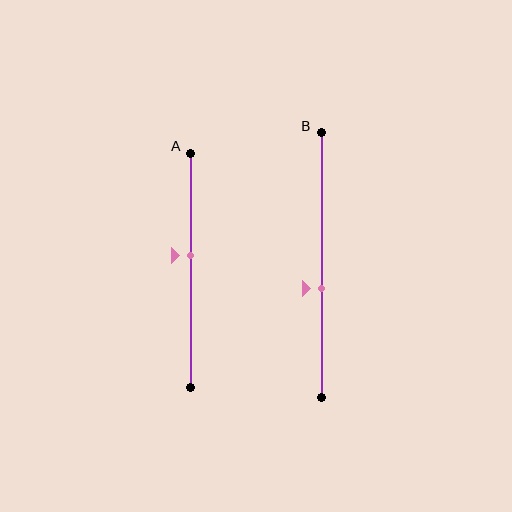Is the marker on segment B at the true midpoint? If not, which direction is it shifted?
No, the marker on segment B is shifted downward by about 9% of the segment length.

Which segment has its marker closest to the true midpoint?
Segment A has its marker closest to the true midpoint.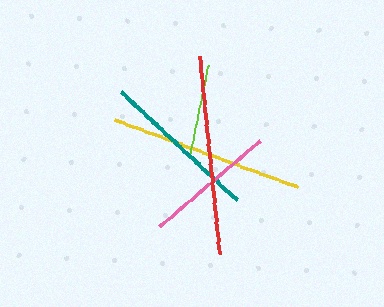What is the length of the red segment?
The red segment is approximately 198 pixels long.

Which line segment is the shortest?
The lime line is the shortest at approximately 94 pixels.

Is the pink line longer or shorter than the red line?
The red line is longer than the pink line.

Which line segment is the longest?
The red line is the longest at approximately 198 pixels.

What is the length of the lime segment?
The lime segment is approximately 94 pixels long.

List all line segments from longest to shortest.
From longest to shortest: red, yellow, teal, pink, lime.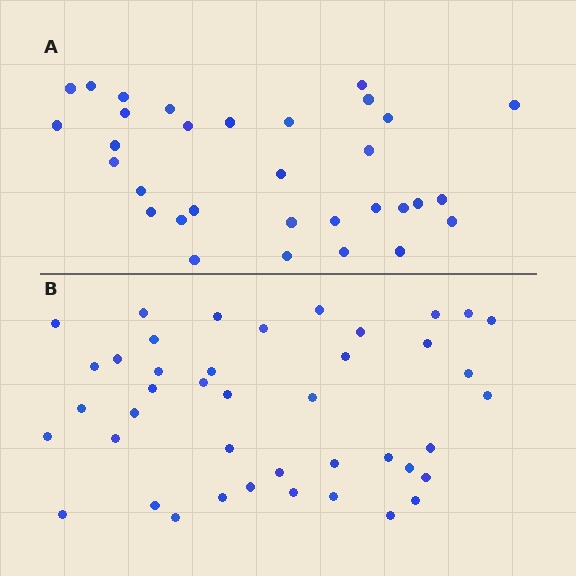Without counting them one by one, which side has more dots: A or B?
Region B (the bottom region) has more dots.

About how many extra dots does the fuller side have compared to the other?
Region B has roughly 10 or so more dots than region A.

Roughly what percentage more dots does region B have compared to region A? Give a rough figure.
About 30% more.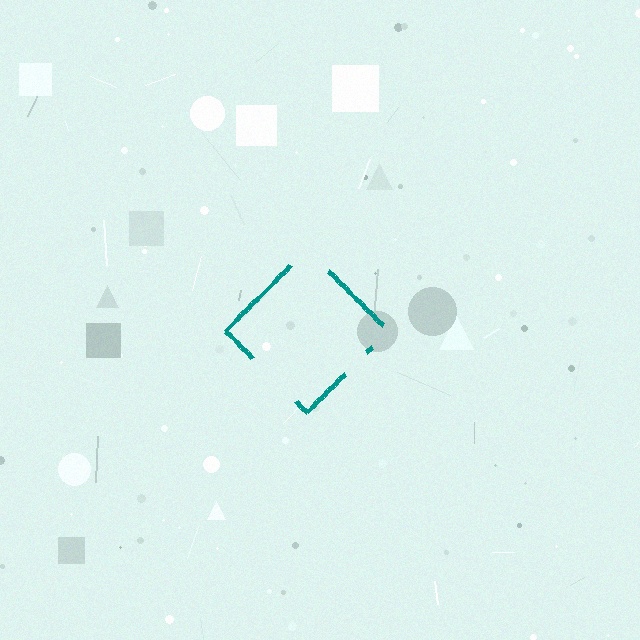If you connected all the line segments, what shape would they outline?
They would outline a diamond.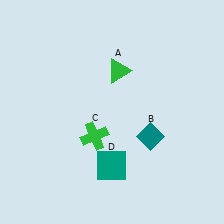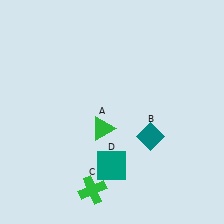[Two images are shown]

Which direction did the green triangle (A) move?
The green triangle (A) moved down.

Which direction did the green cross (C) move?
The green cross (C) moved down.